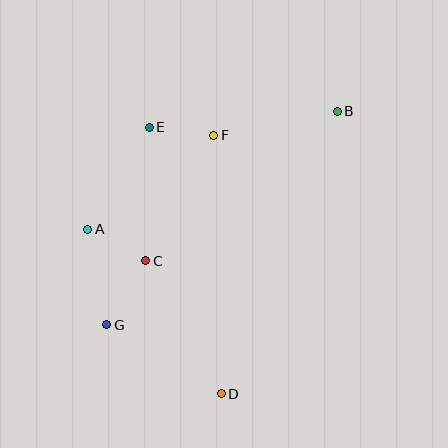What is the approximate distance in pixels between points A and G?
The distance between A and G is approximately 97 pixels.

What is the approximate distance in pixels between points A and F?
The distance between A and F is approximately 157 pixels.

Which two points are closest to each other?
Points E and F are closest to each other.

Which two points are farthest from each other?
Points B and G are farthest from each other.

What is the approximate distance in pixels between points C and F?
The distance between C and F is approximately 143 pixels.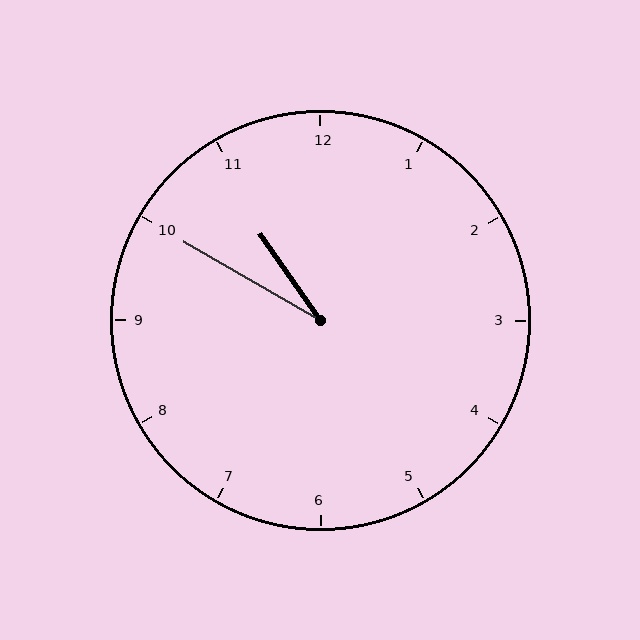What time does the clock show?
10:50.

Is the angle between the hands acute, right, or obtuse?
It is acute.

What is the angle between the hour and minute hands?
Approximately 25 degrees.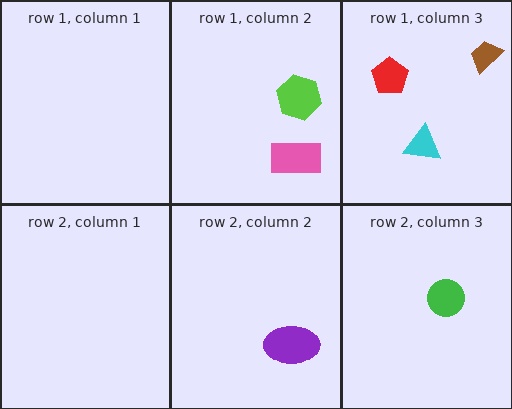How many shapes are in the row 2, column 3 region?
1.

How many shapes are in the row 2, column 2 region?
1.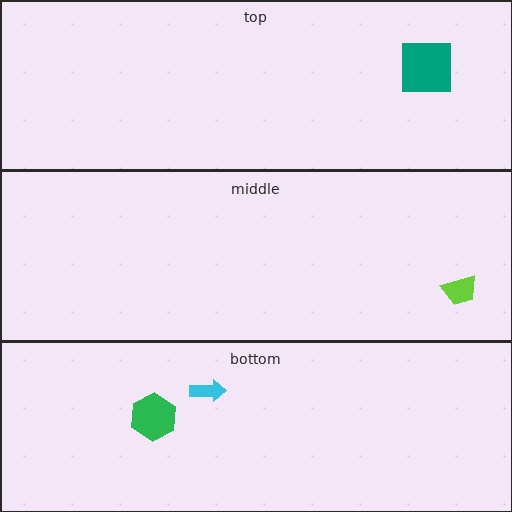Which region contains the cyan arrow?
The bottom region.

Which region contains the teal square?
The top region.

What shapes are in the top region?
The teal square.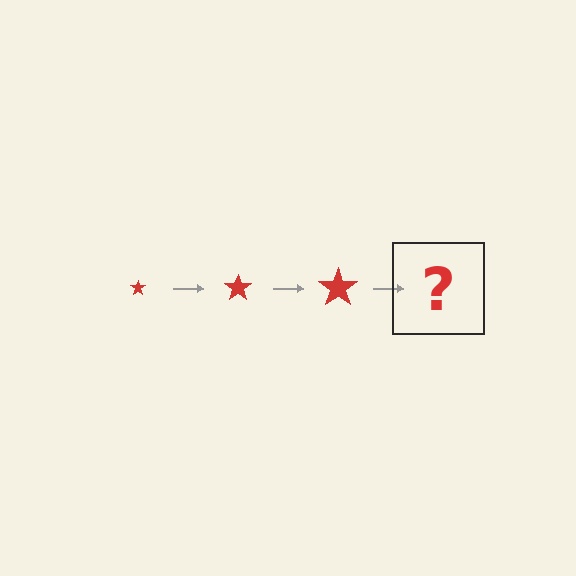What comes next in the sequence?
The next element should be a red star, larger than the previous one.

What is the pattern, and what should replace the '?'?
The pattern is that the star gets progressively larger each step. The '?' should be a red star, larger than the previous one.